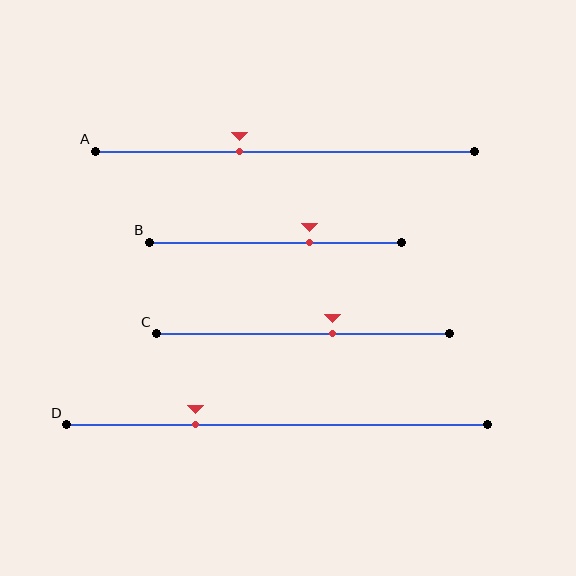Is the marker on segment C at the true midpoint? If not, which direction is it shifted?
No, the marker on segment C is shifted to the right by about 10% of the segment length.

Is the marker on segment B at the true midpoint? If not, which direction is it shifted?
No, the marker on segment B is shifted to the right by about 13% of the segment length.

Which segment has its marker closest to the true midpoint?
Segment C has its marker closest to the true midpoint.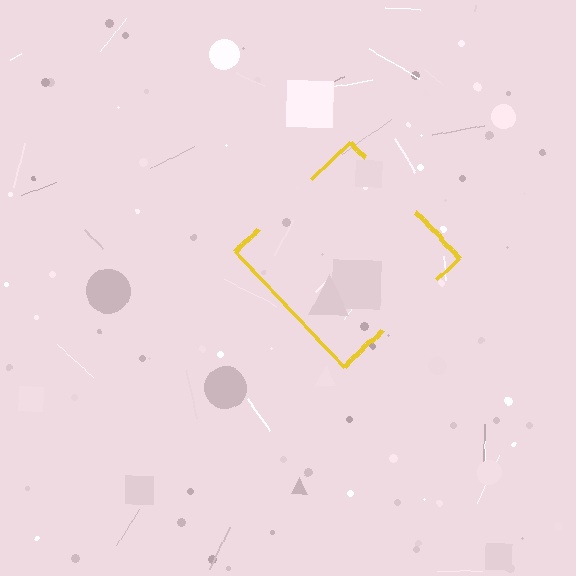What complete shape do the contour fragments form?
The contour fragments form a diamond.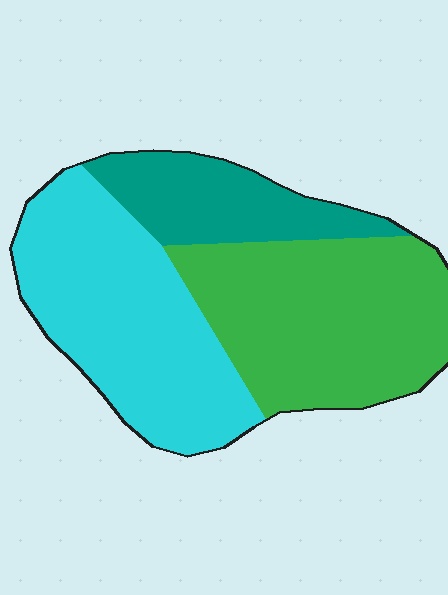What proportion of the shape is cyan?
Cyan takes up about two fifths (2/5) of the shape.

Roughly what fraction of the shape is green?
Green covers roughly 40% of the shape.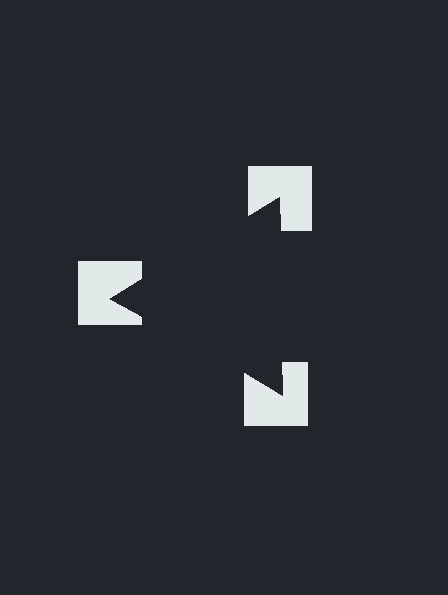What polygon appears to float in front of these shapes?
An illusory triangle — its edges are inferred from the aligned wedge cuts in the notched squares, not physically drawn.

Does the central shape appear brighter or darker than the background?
It typically appears slightly darker than the background, even though no actual brightness change is drawn.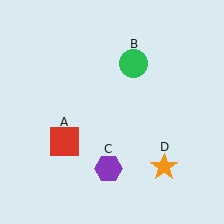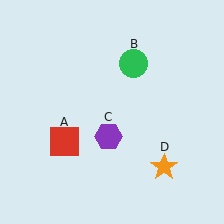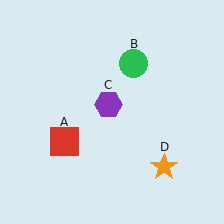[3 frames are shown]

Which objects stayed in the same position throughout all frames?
Red square (object A) and green circle (object B) and orange star (object D) remained stationary.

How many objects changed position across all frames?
1 object changed position: purple hexagon (object C).